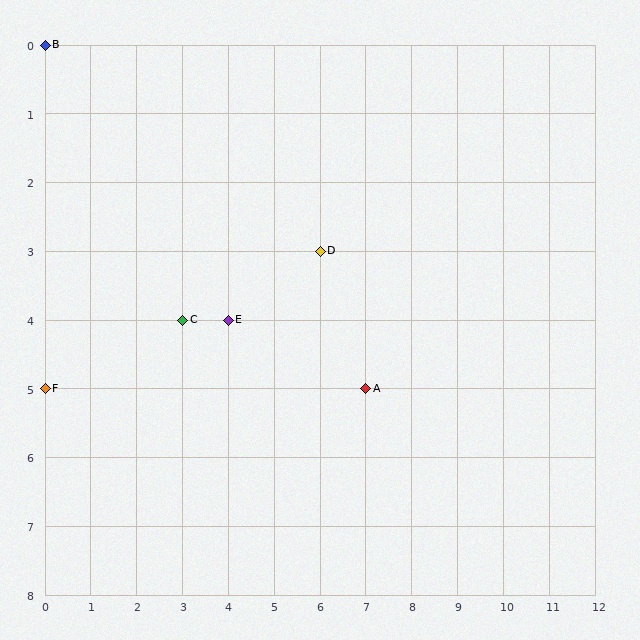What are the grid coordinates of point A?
Point A is at grid coordinates (7, 5).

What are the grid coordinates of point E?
Point E is at grid coordinates (4, 4).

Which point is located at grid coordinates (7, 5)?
Point A is at (7, 5).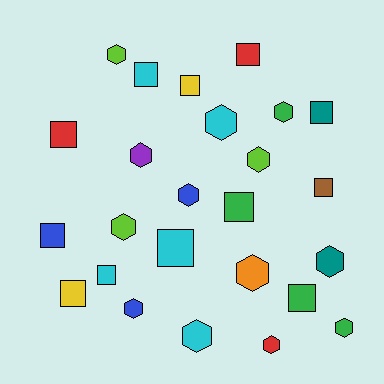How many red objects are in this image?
There are 3 red objects.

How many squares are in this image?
There are 12 squares.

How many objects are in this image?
There are 25 objects.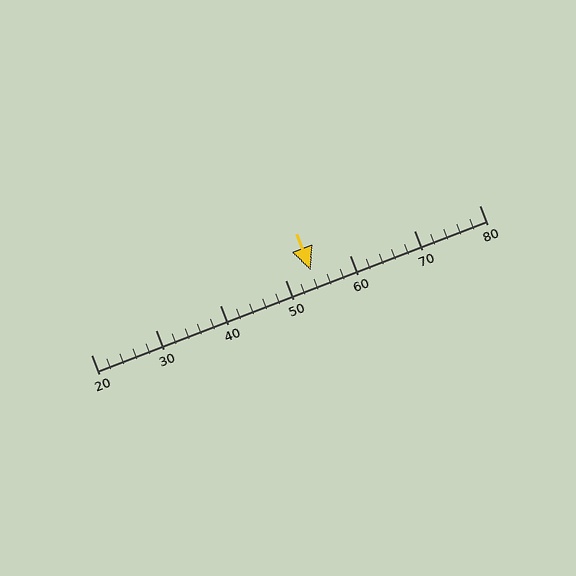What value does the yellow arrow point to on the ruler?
The yellow arrow points to approximately 54.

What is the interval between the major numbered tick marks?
The major tick marks are spaced 10 units apart.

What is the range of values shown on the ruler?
The ruler shows values from 20 to 80.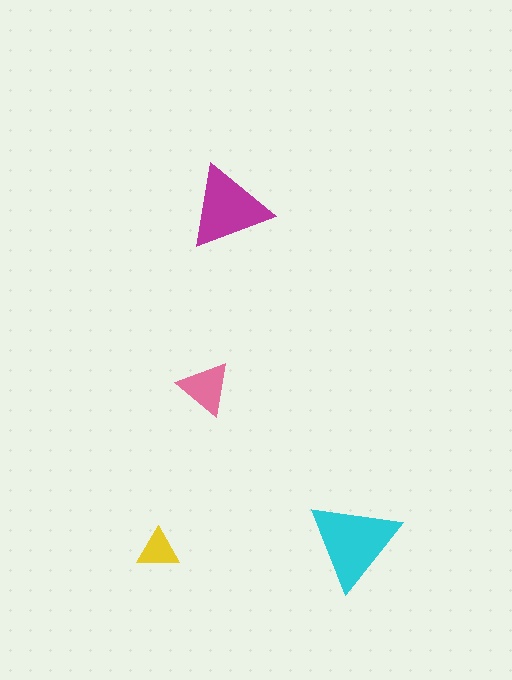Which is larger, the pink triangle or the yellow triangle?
The pink one.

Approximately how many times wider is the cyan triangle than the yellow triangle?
About 2 times wider.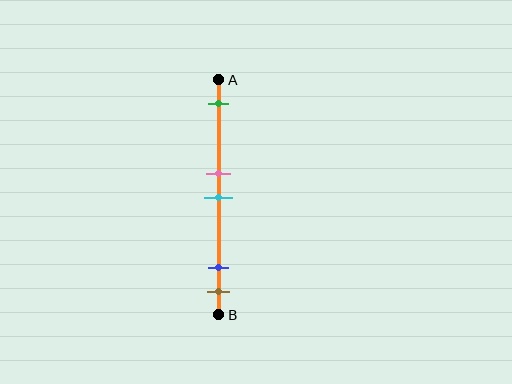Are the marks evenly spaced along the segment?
No, the marks are not evenly spaced.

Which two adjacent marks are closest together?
The pink and cyan marks are the closest adjacent pair.